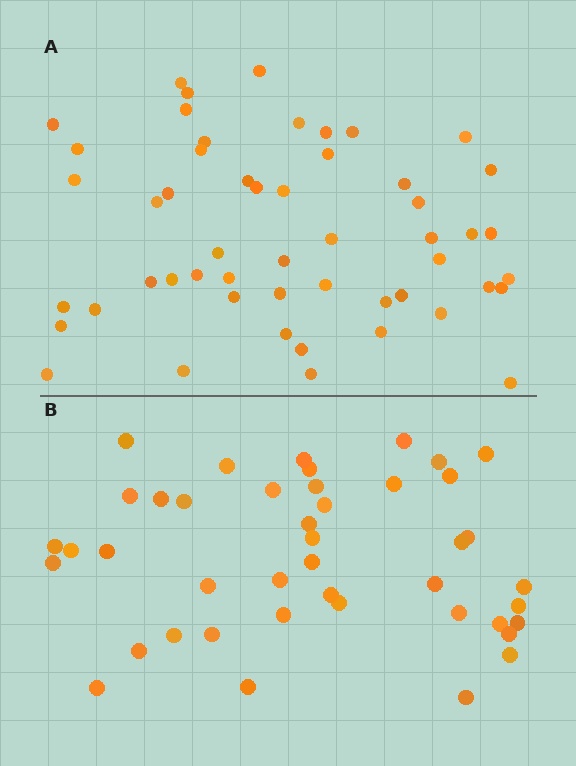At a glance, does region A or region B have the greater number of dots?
Region A (the top region) has more dots.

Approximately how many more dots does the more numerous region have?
Region A has roughly 8 or so more dots than region B.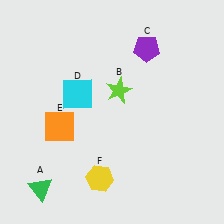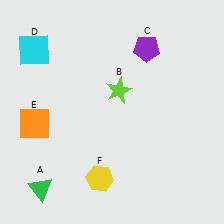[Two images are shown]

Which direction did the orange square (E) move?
The orange square (E) moved left.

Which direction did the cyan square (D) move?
The cyan square (D) moved up.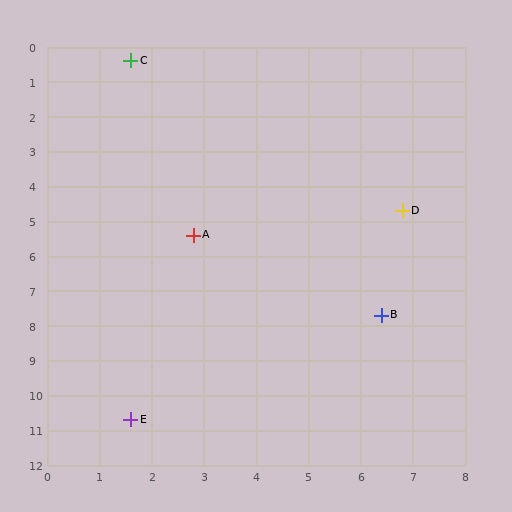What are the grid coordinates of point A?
Point A is at approximately (2.8, 5.4).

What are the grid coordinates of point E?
Point E is at approximately (1.6, 10.7).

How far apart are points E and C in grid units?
Points E and C are about 10.3 grid units apart.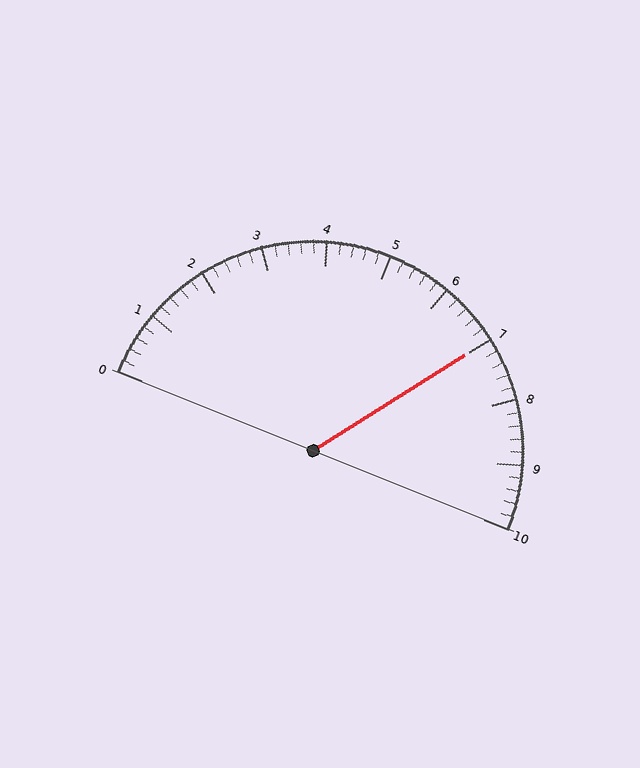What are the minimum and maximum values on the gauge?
The gauge ranges from 0 to 10.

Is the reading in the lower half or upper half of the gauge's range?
The reading is in the upper half of the range (0 to 10).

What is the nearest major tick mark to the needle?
The nearest major tick mark is 7.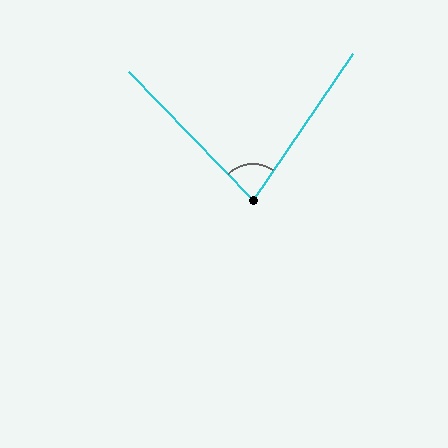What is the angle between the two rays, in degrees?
Approximately 78 degrees.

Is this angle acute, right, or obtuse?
It is acute.